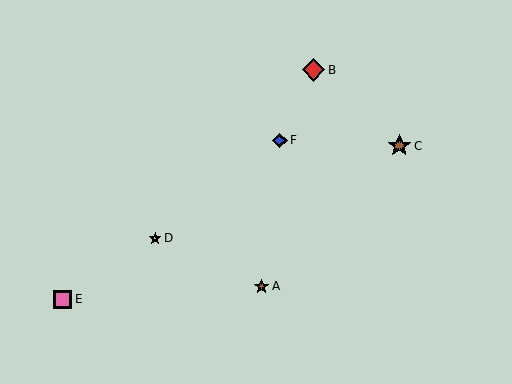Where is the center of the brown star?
The center of the brown star is at (261, 287).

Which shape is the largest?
The red diamond (labeled B) is the largest.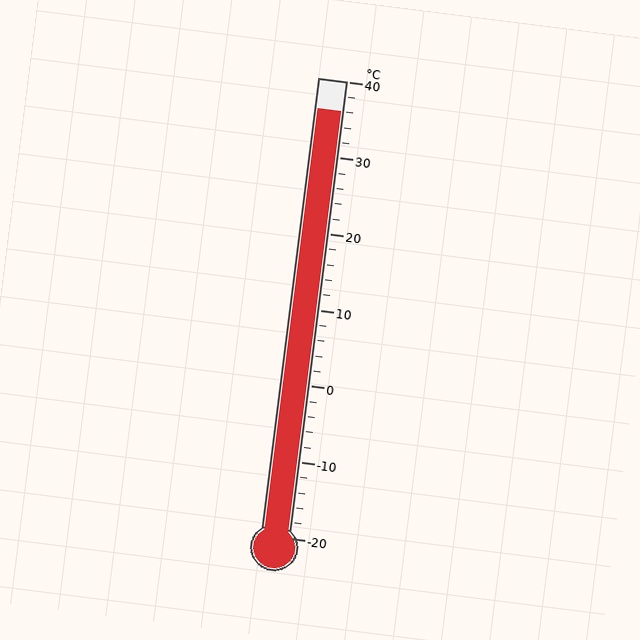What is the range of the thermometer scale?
The thermometer scale ranges from -20°C to 40°C.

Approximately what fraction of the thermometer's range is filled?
The thermometer is filled to approximately 95% of its range.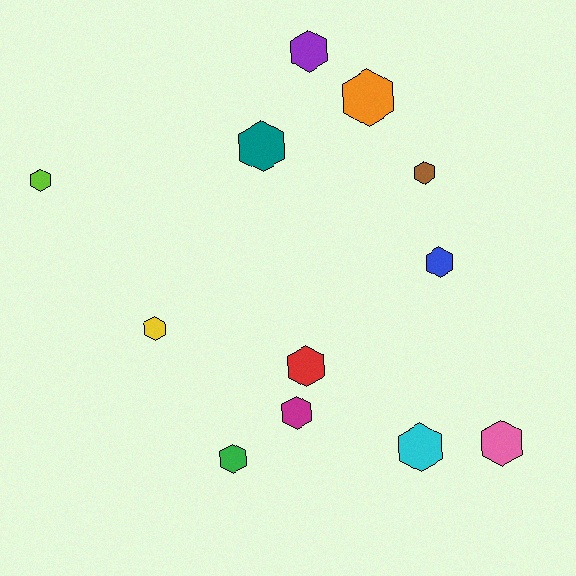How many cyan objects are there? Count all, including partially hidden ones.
There is 1 cyan object.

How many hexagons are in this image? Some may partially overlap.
There are 12 hexagons.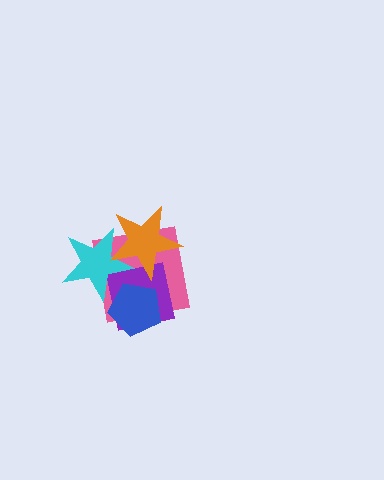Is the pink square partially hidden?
Yes, it is partially covered by another shape.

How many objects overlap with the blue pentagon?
2 objects overlap with the blue pentagon.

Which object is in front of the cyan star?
The orange star is in front of the cyan star.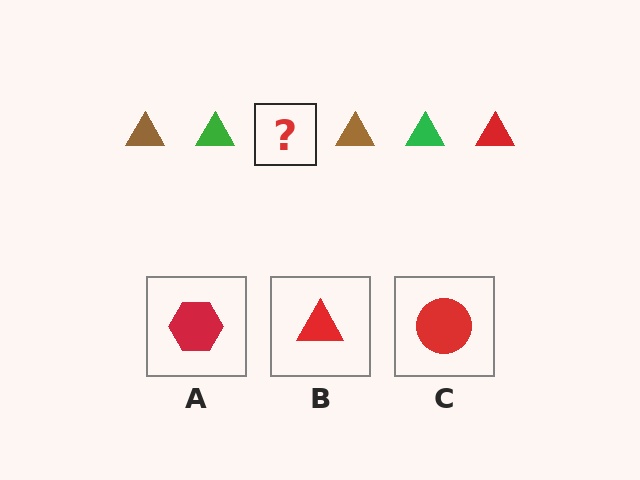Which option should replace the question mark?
Option B.